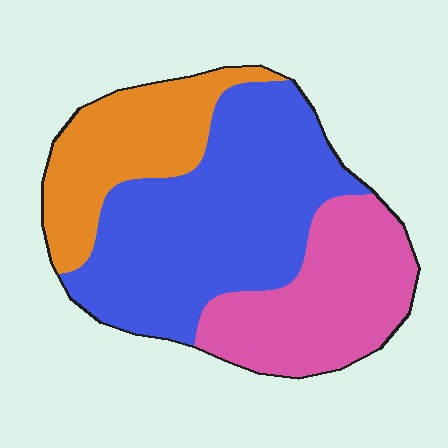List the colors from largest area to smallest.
From largest to smallest: blue, pink, orange.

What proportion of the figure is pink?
Pink covers roughly 30% of the figure.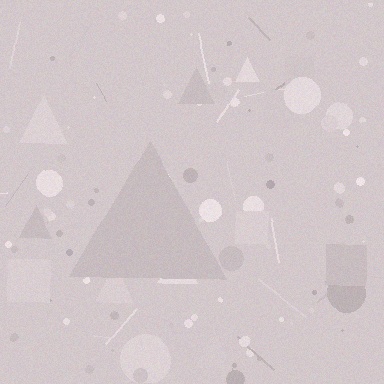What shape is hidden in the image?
A triangle is hidden in the image.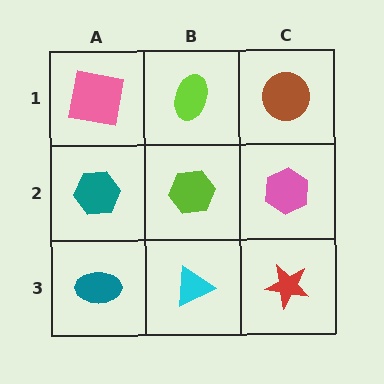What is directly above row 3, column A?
A teal hexagon.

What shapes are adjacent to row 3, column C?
A pink hexagon (row 2, column C), a cyan triangle (row 3, column B).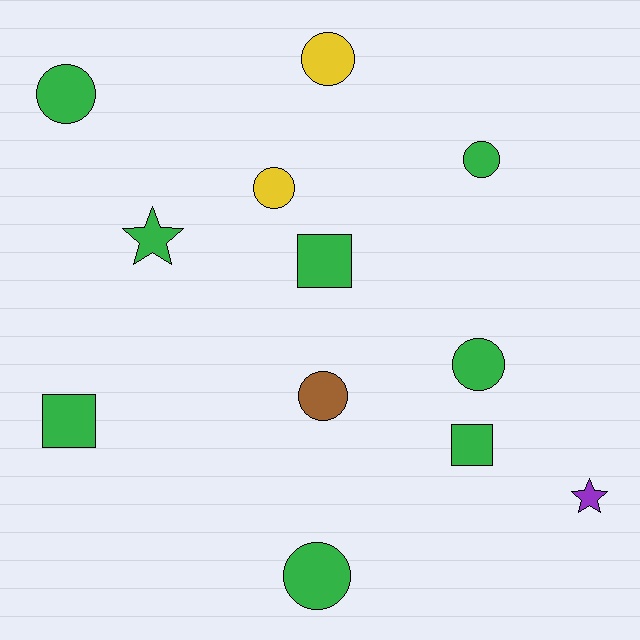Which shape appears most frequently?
Circle, with 7 objects.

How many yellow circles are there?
There are 2 yellow circles.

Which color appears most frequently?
Green, with 8 objects.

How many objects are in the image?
There are 12 objects.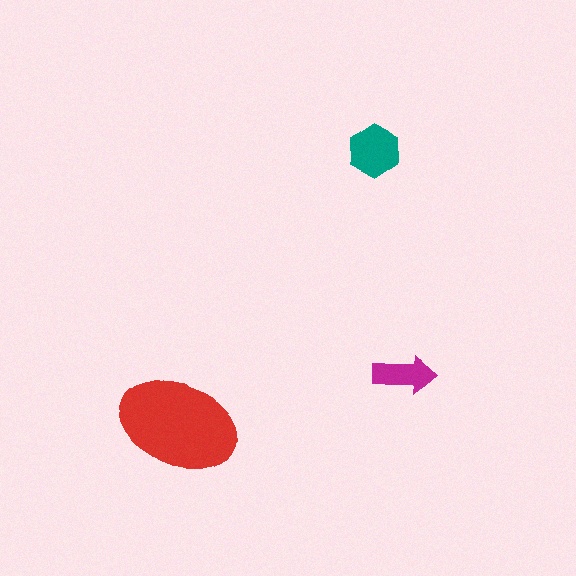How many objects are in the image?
There are 3 objects in the image.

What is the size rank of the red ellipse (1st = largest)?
1st.